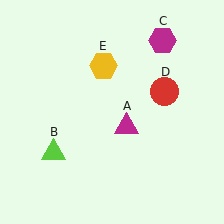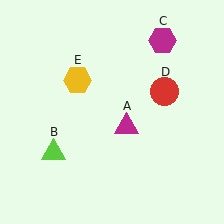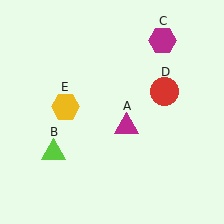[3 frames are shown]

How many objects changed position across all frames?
1 object changed position: yellow hexagon (object E).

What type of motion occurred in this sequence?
The yellow hexagon (object E) rotated counterclockwise around the center of the scene.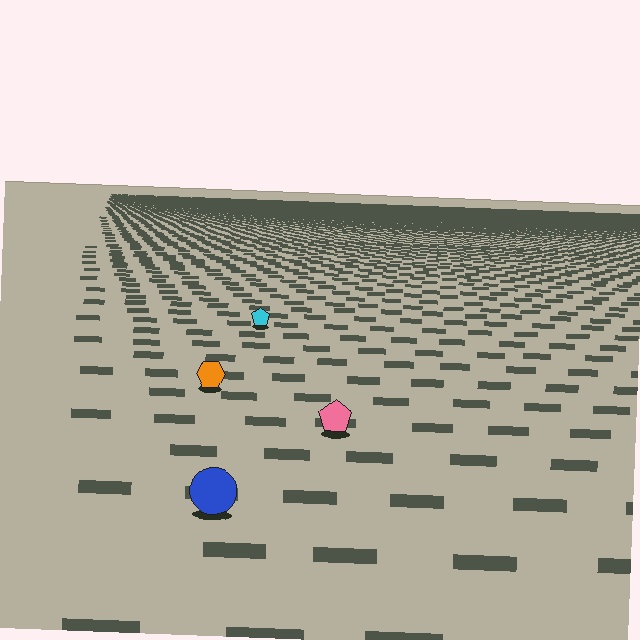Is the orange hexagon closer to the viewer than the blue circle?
No. The blue circle is closer — you can tell from the texture gradient: the ground texture is coarser near it.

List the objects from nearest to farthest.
From nearest to farthest: the blue circle, the pink pentagon, the orange hexagon, the cyan pentagon.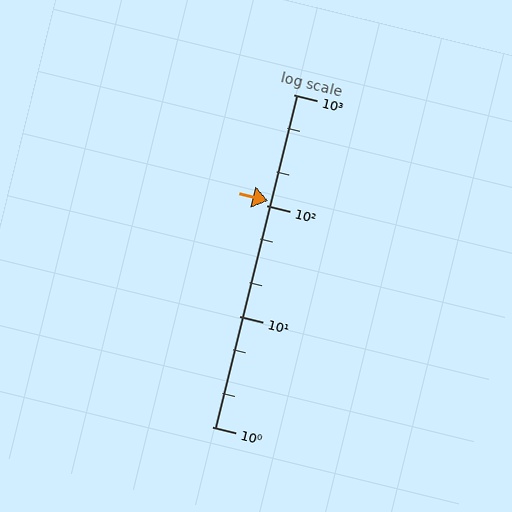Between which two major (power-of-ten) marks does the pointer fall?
The pointer is between 100 and 1000.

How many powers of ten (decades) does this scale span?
The scale spans 3 decades, from 1 to 1000.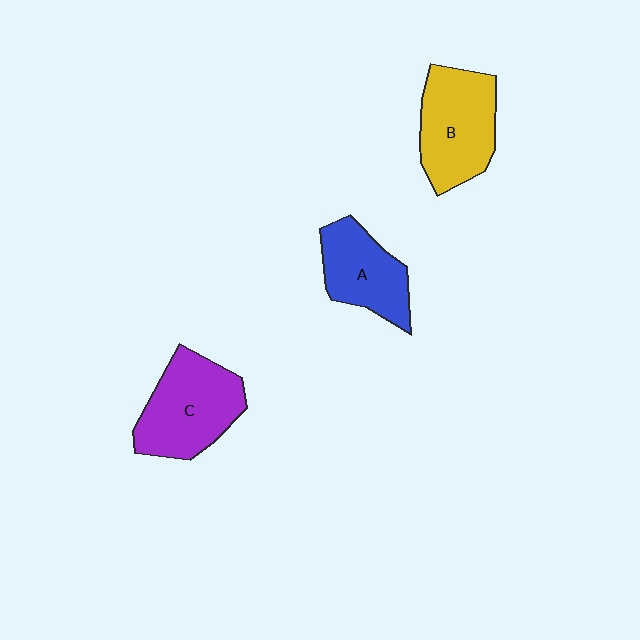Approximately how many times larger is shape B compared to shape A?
Approximately 1.2 times.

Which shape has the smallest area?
Shape A (blue).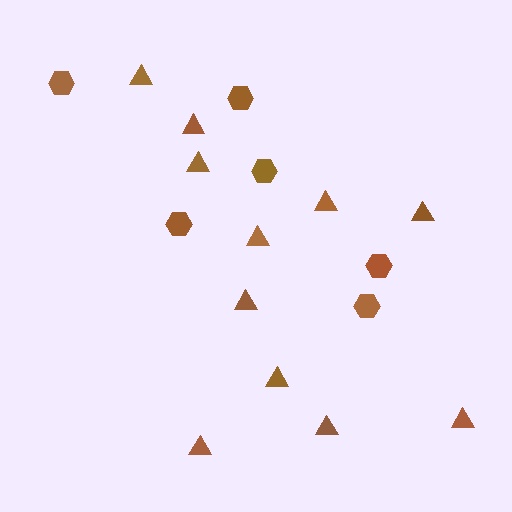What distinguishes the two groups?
There are 2 groups: one group of hexagons (6) and one group of triangles (11).